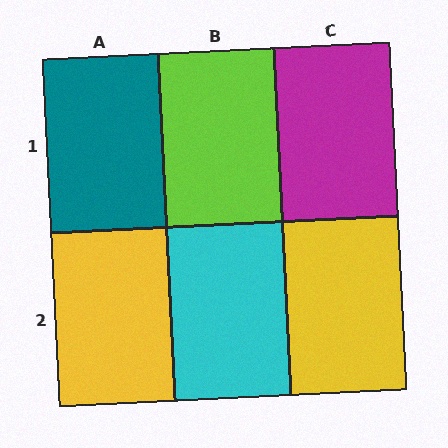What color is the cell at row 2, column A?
Yellow.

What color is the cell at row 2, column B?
Cyan.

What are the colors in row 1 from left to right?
Teal, lime, magenta.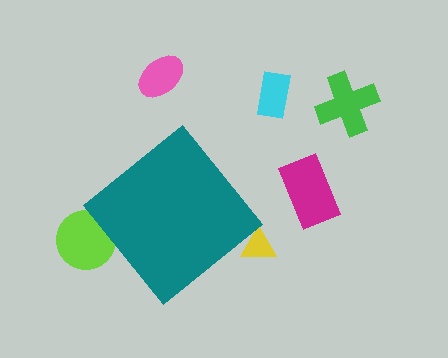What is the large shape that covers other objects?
A teal diamond.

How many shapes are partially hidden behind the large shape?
2 shapes are partially hidden.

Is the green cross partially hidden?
No, the green cross is fully visible.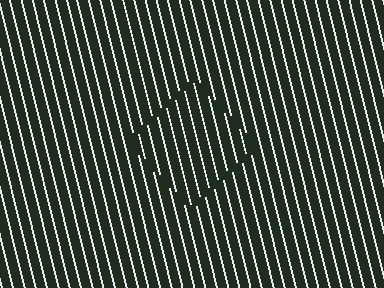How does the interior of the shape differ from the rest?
The interior of the shape contains the same grating, shifted by half a period — the contour is defined by the phase discontinuity where line-ends from the inner and outer gratings abut.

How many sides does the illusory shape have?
4 sides — the line-ends trace a square.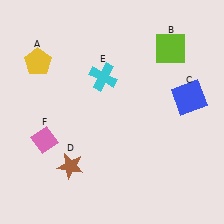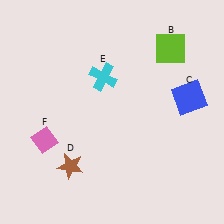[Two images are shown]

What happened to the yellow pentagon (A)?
The yellow pentagon (A) was removed in Image 2. It was in the top-left area of Image 1.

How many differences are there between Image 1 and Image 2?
There is 1 difference between the two images.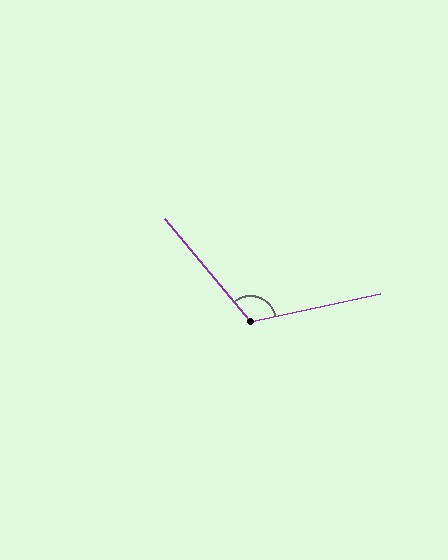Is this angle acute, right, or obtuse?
It is obtuse.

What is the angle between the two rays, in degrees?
Approximately 117 degrees.